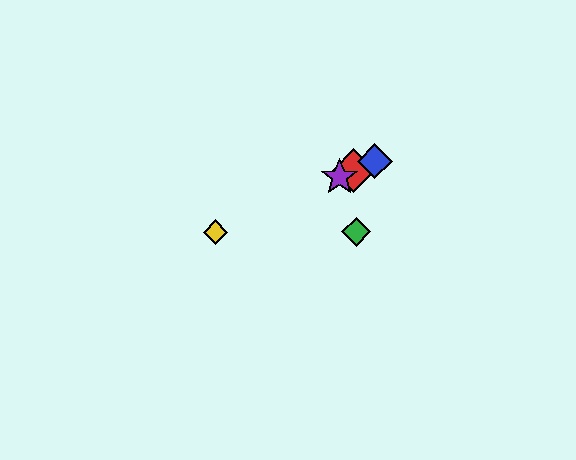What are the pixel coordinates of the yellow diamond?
The yellow diamond is at (215, 232).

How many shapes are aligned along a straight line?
4 shapes (the red diamond, the blue diamond, the yellow diamond, the purple star) are aligned along a straight line.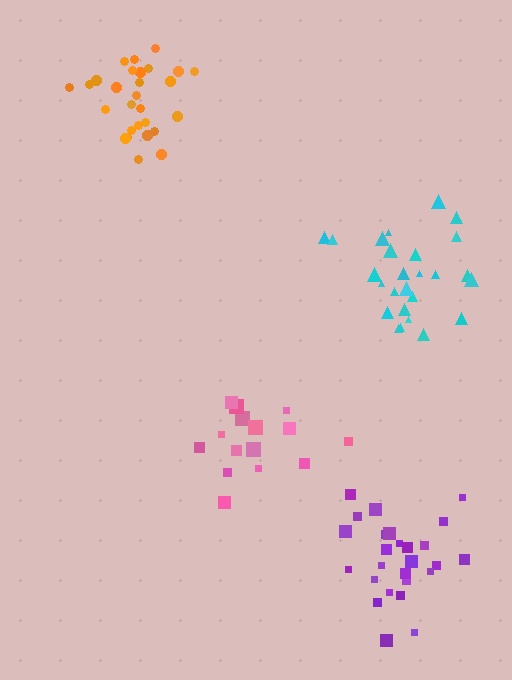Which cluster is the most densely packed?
Orange.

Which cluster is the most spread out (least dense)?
Pink.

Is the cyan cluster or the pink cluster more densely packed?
Cyan.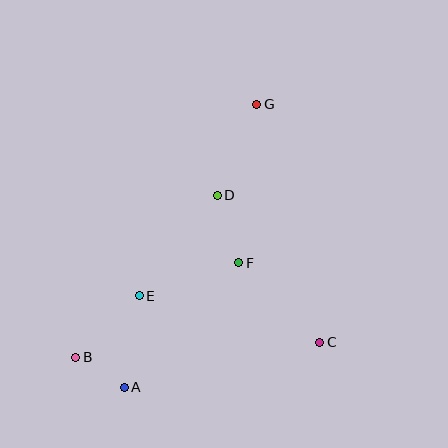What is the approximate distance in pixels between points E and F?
The distance between E and F is approximately 105 pixels.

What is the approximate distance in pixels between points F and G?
The distance between F and G is approximately 159 pixels.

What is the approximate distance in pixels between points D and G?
The distance between D and G is approximately 99 pixels.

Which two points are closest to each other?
Points A and B are closest to each other.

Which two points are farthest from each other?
Points A and G are farthest from each other.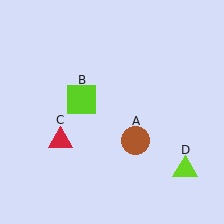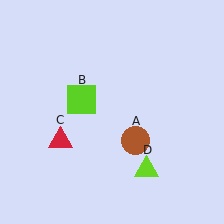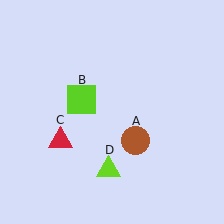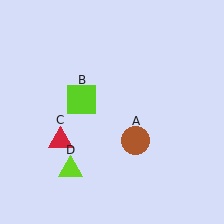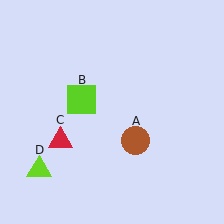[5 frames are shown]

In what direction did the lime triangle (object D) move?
The lime triangle (object D) moved left.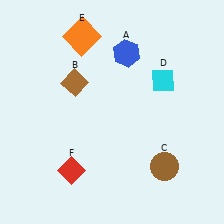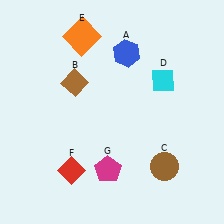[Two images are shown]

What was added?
A magenta pentagon (G) was added in Image 2.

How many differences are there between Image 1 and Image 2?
There is 1 difference between the two images.